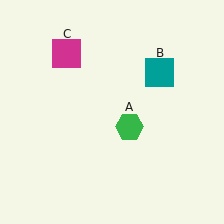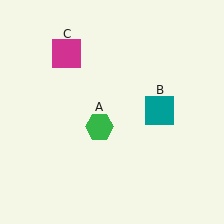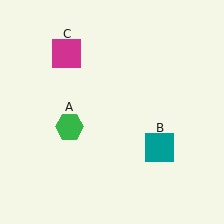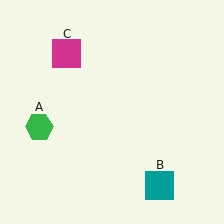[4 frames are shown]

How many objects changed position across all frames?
2 objects changed position: green hexagon (object A), teal square (object B).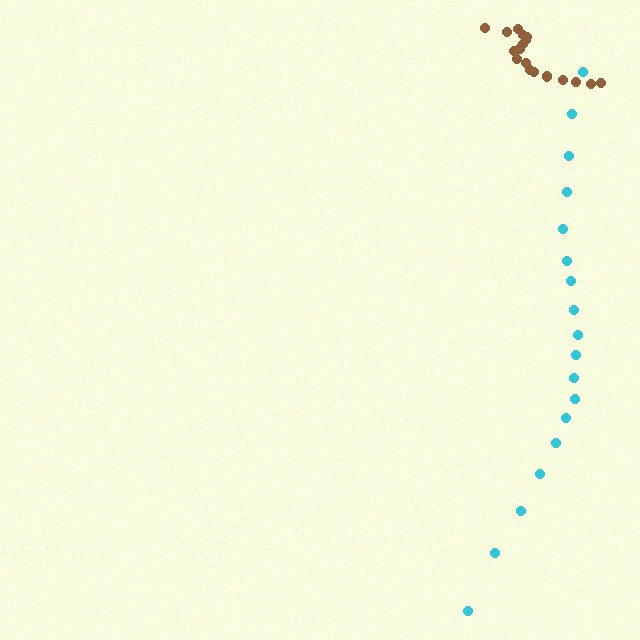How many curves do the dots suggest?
There are 2 distinct paths.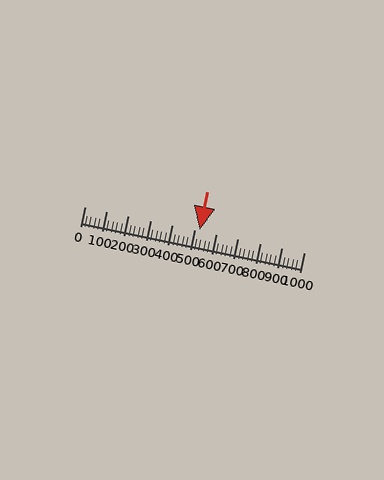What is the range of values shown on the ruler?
The ruler shows values from 0 to 1000.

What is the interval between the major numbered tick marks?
The major tick marks are spaced 100 units apart.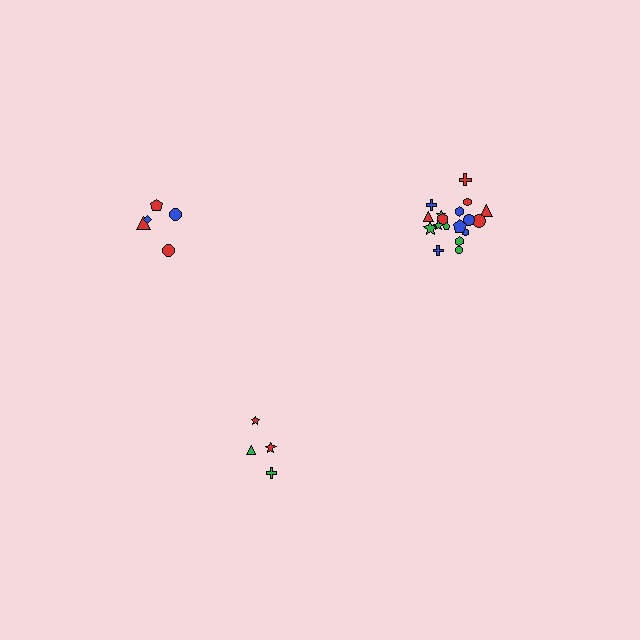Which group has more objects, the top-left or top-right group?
The top-right group.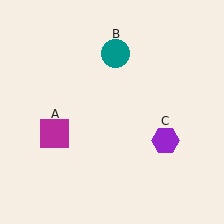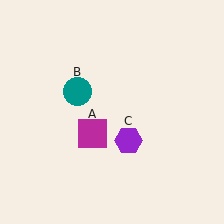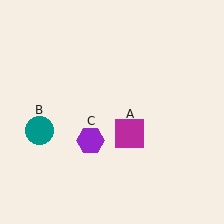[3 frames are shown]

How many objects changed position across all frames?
3 objects changed position: magenta square (object A), teal circle (object B), purple hexagon (object C).